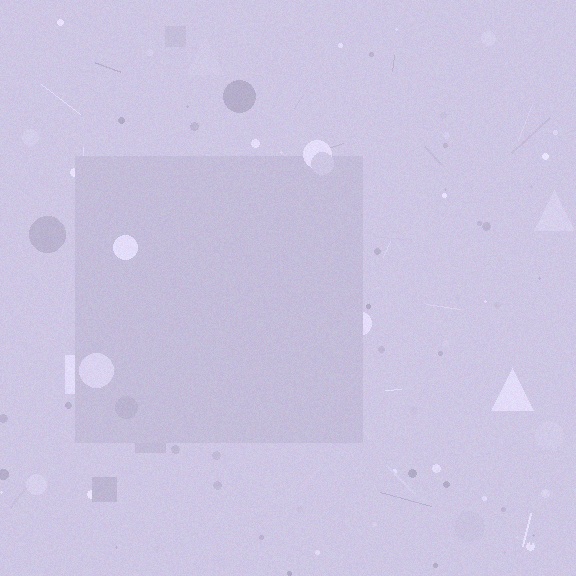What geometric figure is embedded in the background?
A square is embedded in the background.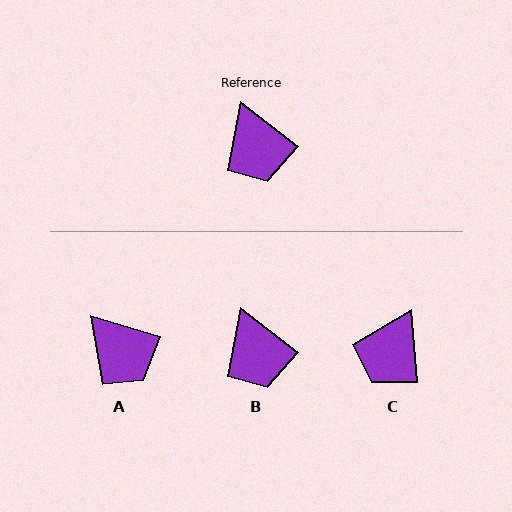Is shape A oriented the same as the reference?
No, it is off by about 21 degrees.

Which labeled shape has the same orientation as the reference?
B.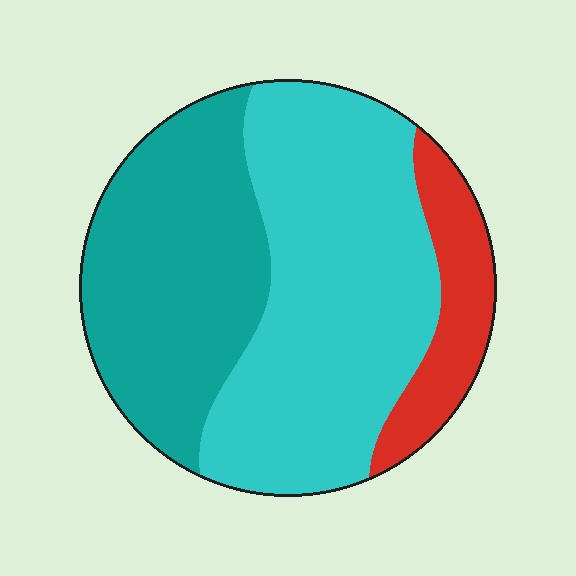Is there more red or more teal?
Teal.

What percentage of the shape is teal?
Teal covers roughly 35% of the shape.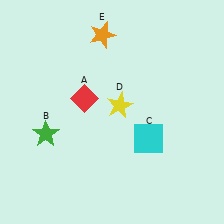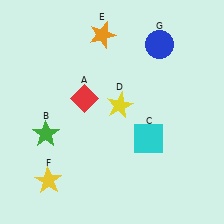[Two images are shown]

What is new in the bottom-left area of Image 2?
A yellow star (F) was added in the bottom-left area of Image 2.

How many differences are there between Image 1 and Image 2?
There are 2 differences between the two images.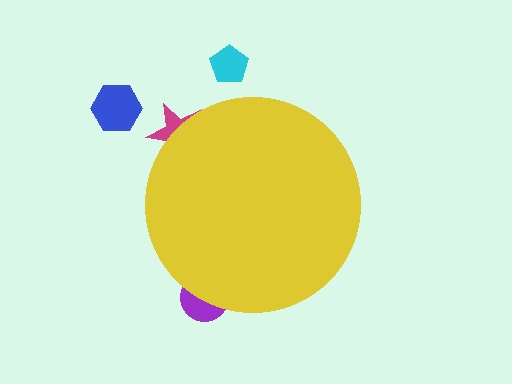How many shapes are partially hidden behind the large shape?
2 shapes are partially hidden.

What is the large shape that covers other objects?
A yellow circle.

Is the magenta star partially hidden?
Yes, the magenta star is partially hidden behind the yellow circle.